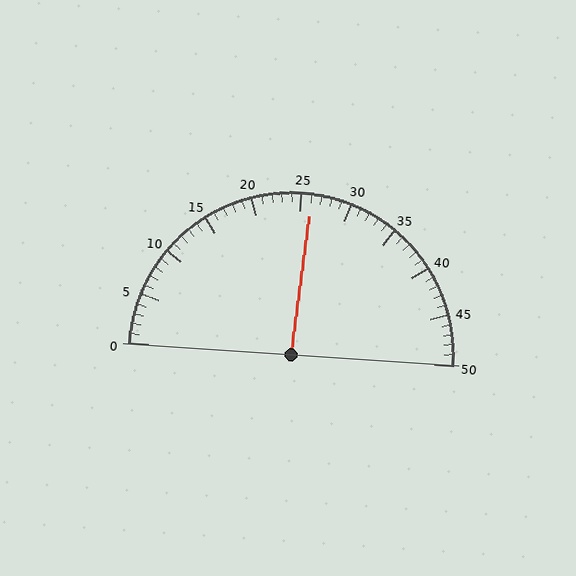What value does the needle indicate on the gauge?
The needle indicates approximately 26.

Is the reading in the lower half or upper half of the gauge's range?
The reading is in the upper half of the range (0 to 50).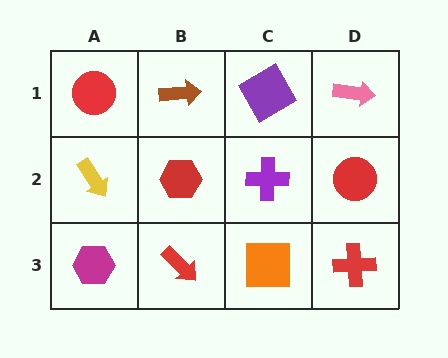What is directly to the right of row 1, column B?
A purple diamond.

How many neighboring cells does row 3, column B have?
3.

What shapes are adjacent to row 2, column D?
A pink arrow (row 1, column D), a red cross (row 3, column D), a purple cross (row 2, column C).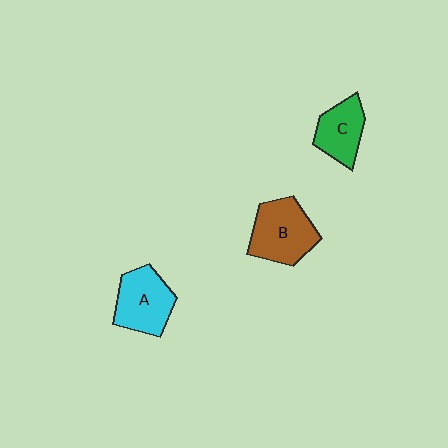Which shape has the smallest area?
Shape C (green).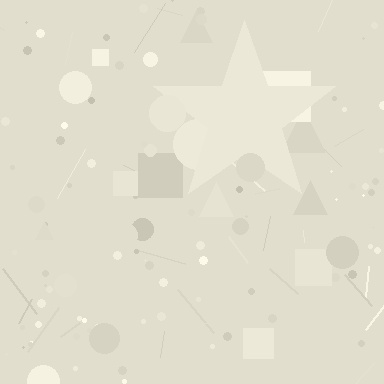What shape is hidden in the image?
A star is hidden in the image.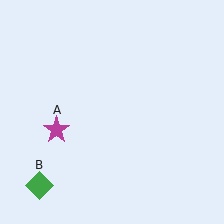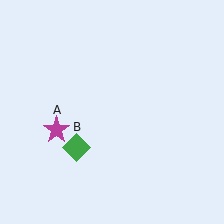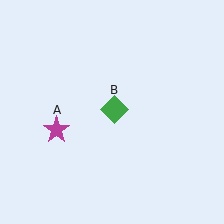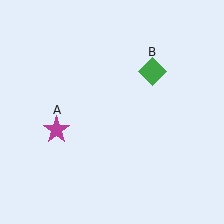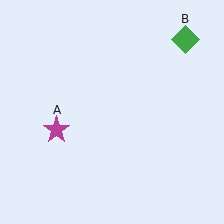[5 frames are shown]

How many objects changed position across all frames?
1 object changed position: green diamond (object B).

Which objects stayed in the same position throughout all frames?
Magenta star (object A) remained stationary.